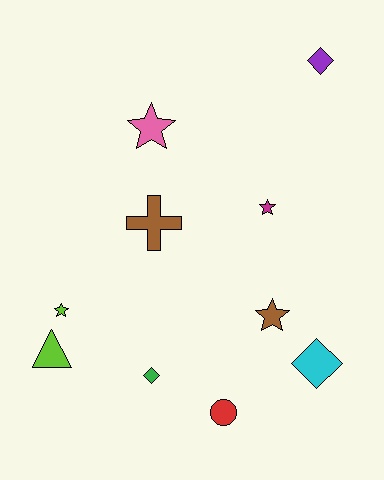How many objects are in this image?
There are 10 objects.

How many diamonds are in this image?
There are 3 diamonds.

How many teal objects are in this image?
There are no teal objects.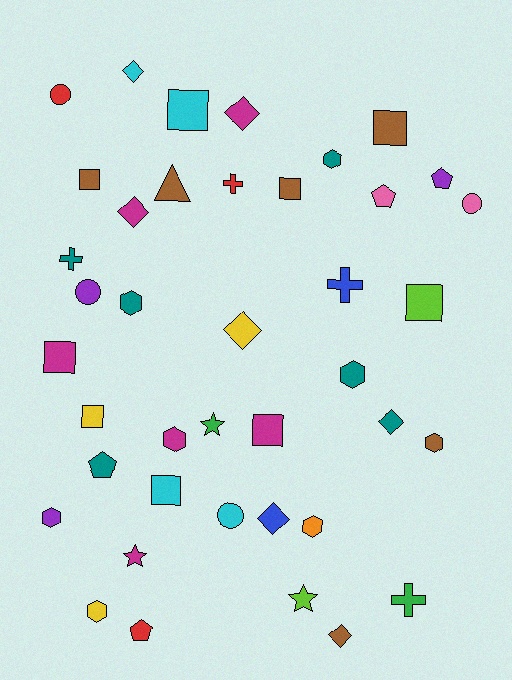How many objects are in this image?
There are 40 objects.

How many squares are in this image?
There are 9 squares.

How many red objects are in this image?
There are 3 red objects.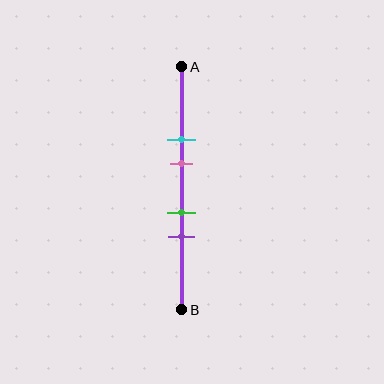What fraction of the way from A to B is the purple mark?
The purple mark is approximately 70% (0.7) of the way from A to B.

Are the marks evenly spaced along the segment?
No, the marks are not evenly spaced.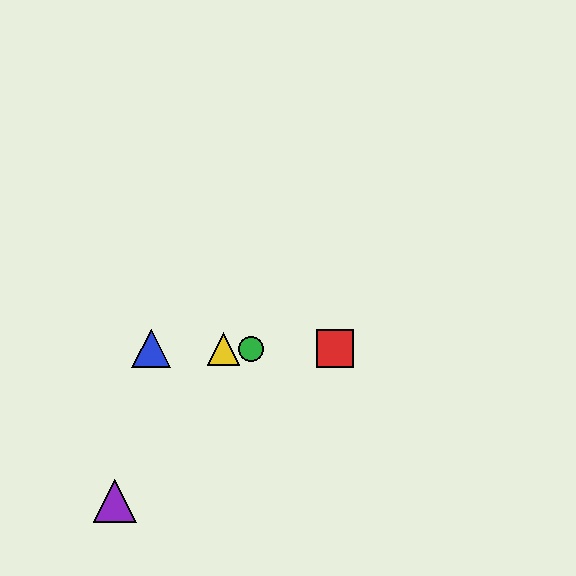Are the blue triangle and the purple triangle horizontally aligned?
No, the blue triangle is at y≈349 and the purple triangle is at y≈501.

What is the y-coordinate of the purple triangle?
The purple triangle is at y≈501.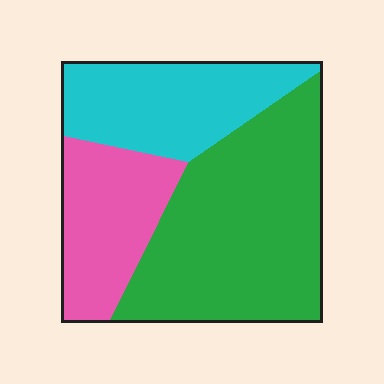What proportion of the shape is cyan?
Cyan covers 27% of the shape.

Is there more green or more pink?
Green.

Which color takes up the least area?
Pink, at roughly 25%.